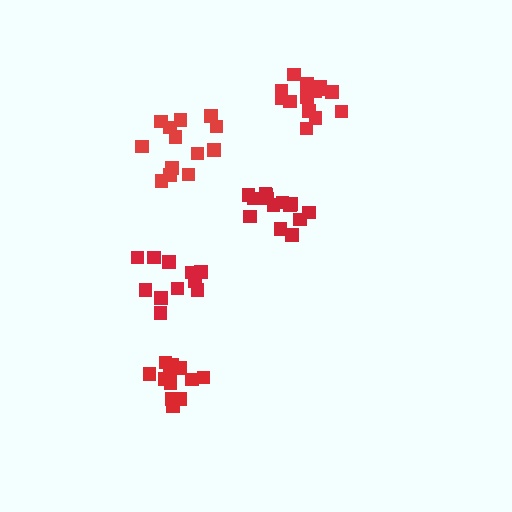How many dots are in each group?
Group 1: 11 dots, Group 2: 15 dots, Group 3: 12 dots, Group 4: 13 dots, Group 5: 14 dots (65 total).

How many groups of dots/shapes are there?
There are 5 groups.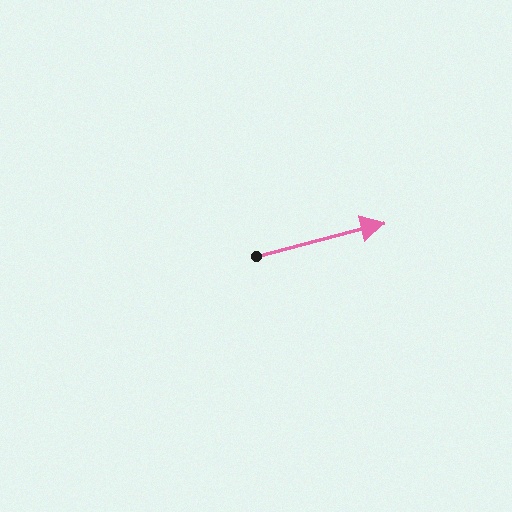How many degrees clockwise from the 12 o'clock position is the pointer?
Approximately 76 degrees.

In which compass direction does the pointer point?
East.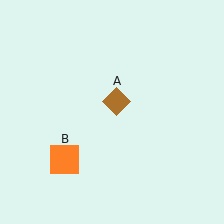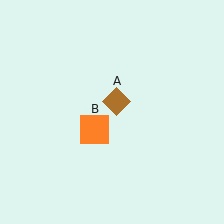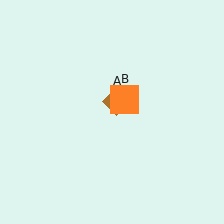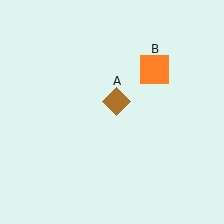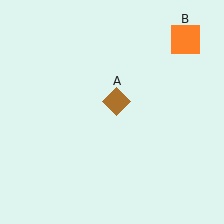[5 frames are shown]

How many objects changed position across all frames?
1 object changed position: orange square (object B).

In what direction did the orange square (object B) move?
The orange square (object B) moved up and to the right.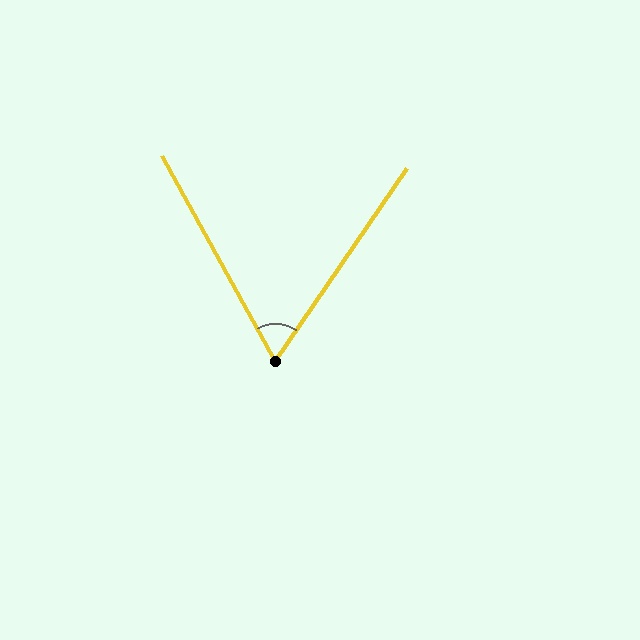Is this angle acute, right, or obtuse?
It is acute.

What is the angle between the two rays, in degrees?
Approximately 63 degrees.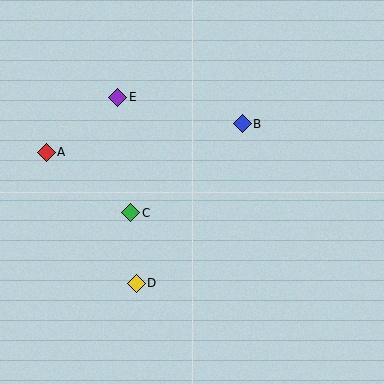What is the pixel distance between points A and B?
The distance between A and B is 198 pixels.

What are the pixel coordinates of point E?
Point E is at (118, 97).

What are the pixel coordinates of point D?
Point D is at (136, 283).